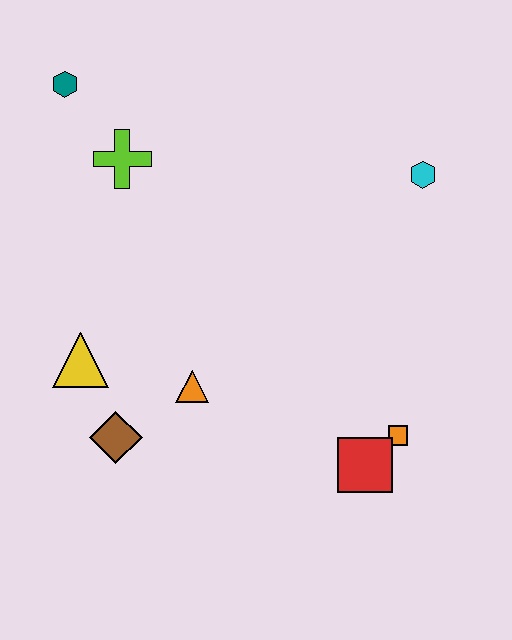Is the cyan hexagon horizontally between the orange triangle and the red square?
No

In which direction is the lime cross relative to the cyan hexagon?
The lime cross is to the left of the cyan hexagon.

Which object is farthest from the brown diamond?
The cyan hexagon is farthest from the brown diamond.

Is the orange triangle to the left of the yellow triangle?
No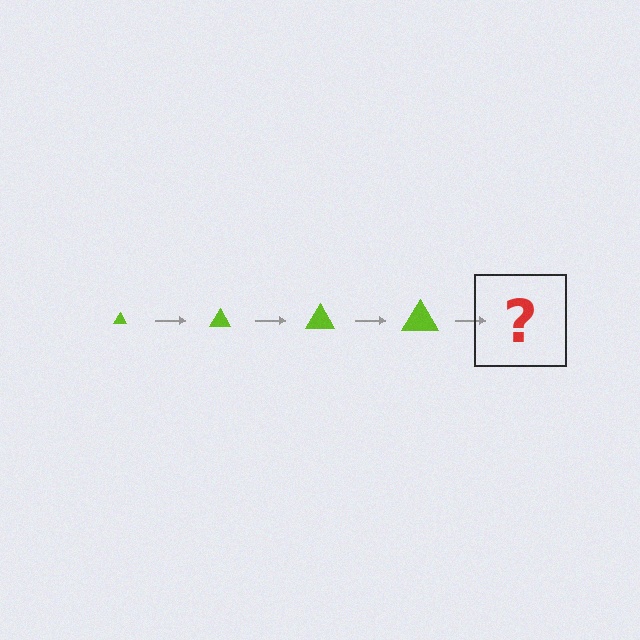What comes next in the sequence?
The next element should be a lime triangle, larger than the previous one.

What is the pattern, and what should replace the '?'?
The pattern is that the triangle gets progressively larger each step. The '?' should be a lime triangle, larger than the previous one.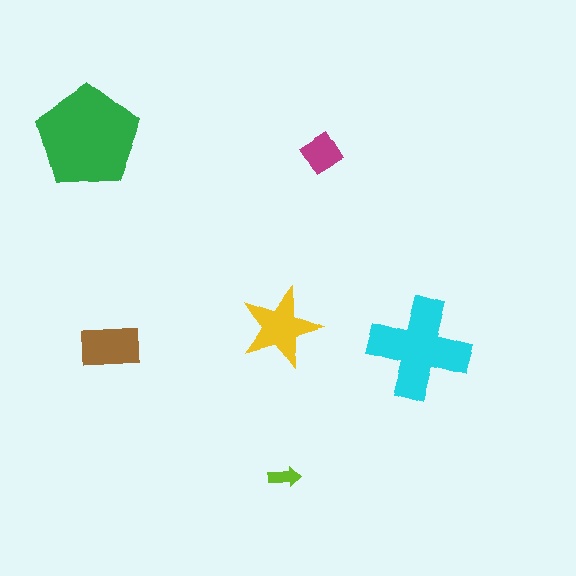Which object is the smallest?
The lime arrow.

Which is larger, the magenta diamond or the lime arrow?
The magenta diamond.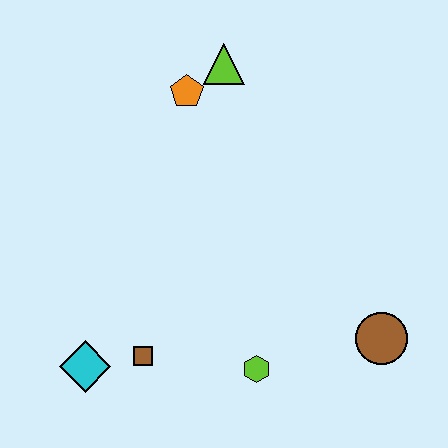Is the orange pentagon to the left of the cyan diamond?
No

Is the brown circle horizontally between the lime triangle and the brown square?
No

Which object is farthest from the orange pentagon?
The brown circle is farthest from the orange pentagon.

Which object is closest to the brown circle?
The lime hexagon is closest to the brown circle.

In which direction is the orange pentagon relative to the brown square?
The orange pentagon is above the brown square.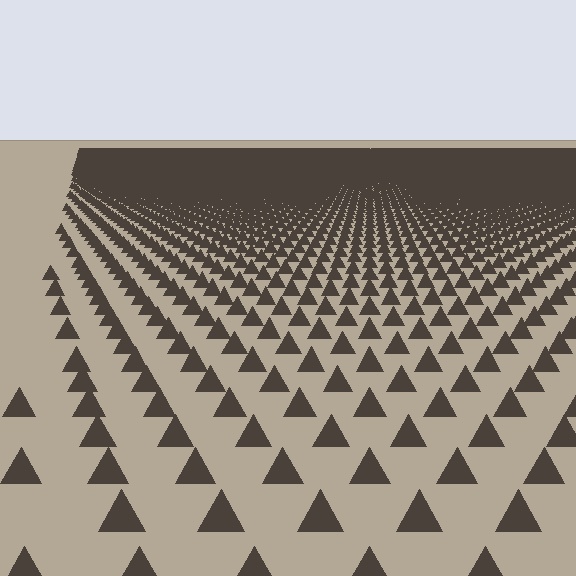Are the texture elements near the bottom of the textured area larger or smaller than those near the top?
Larger. Near the bottom, elements are closer to the viewer and appear at a bigger on-screen size.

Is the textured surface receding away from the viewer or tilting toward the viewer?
The surface is receding away from the viewer. Texture elements get smaller and denser toward the top.